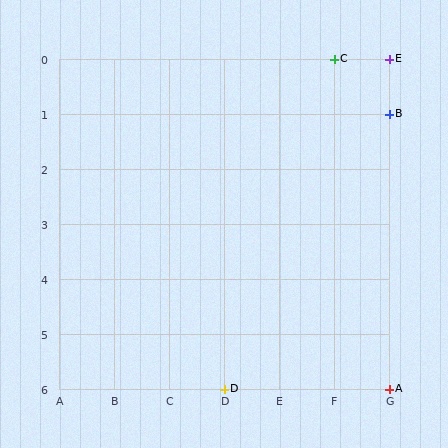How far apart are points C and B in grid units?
Points C and B are 1 column and 1 row apart (about 1.4 grid units diagonally).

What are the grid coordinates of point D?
Point D is at grid coordinates (D, 6).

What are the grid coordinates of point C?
Point C is at grid coordinates (F, 0).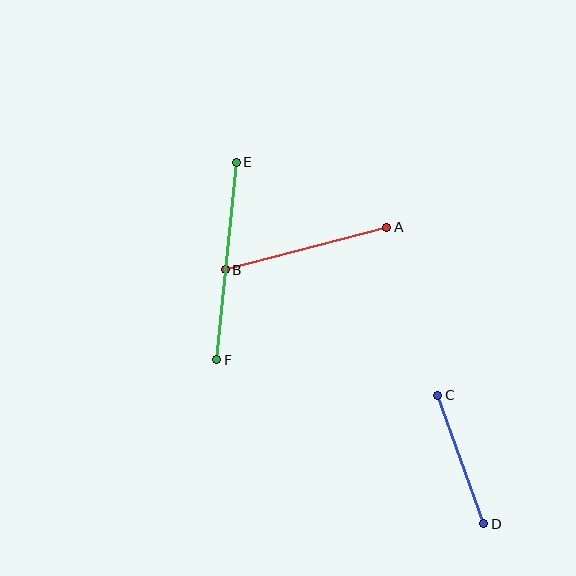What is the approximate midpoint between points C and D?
The midpoint is at approximately (461, 459) pixels.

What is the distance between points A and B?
The distance is approximately 167 pixels.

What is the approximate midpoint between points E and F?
The midpoint is at approximately (227, 261) pixels.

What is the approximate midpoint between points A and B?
The midpoint is at approximately (306, 248) pixels.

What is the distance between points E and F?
The distance is approximately 199 pixels.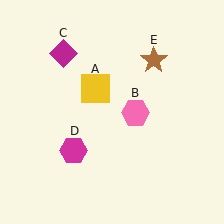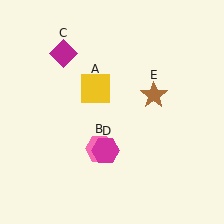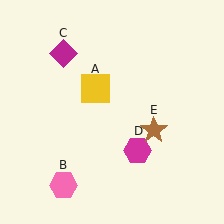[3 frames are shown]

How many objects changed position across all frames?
3 objects changed position: pink hexagon (object B), magenta hexagon (object D), brown star (object E).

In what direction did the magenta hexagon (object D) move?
The magenta hexagon (object D) moved right.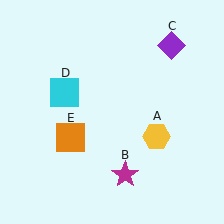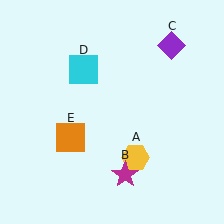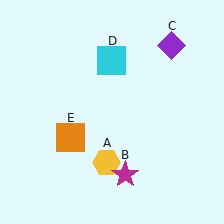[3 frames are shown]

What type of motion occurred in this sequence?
The yellow hexagon (object A), cyan square (object D) rotated clockwise around the center of the scene.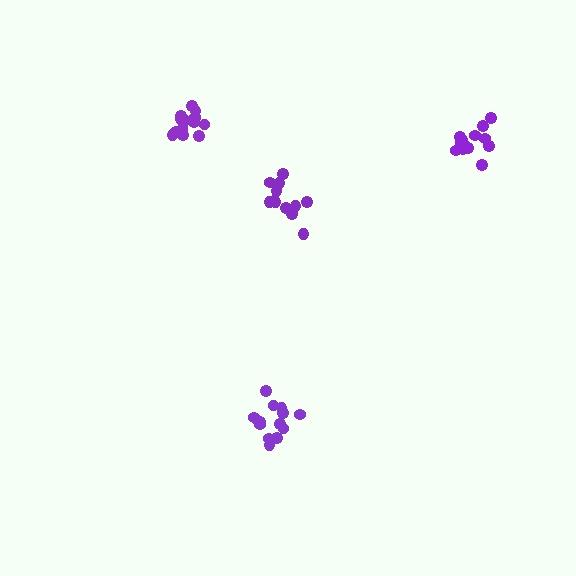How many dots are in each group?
Group 1: 13 dots, Group 2: 14 dots, Group 3: 13 dots, Group 4: 14 dots (54 total).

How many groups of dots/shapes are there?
There are 4 groups.